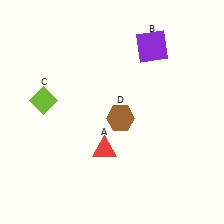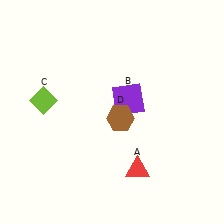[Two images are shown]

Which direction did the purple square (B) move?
The purple square (B) moved down.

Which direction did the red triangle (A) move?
The red triangle (A) moved right.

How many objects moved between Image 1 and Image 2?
2 objects moved between the two images.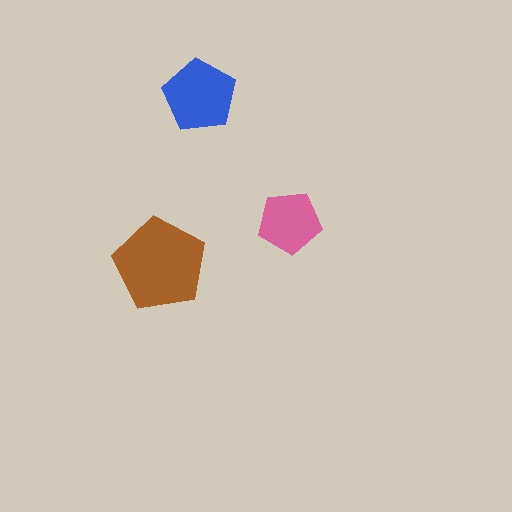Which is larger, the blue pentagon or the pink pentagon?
The blue one.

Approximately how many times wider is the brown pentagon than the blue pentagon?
About 1.5 times wider.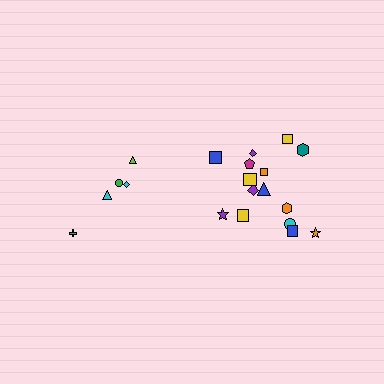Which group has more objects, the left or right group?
The right group.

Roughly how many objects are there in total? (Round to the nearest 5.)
Roughly 20 objects in total.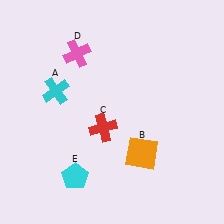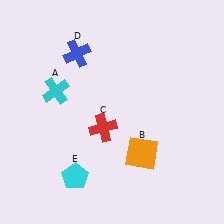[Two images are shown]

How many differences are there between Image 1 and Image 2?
There is 1 difference between the two images.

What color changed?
The cross (D) changed from pink in Image 1 to blue in Image 2.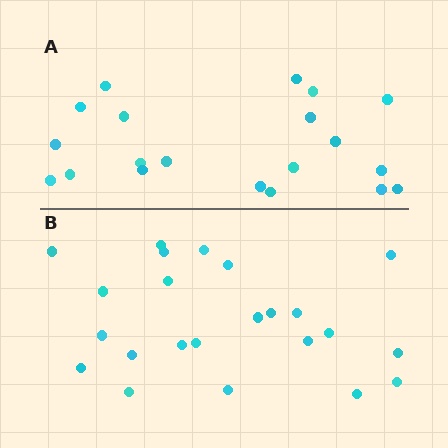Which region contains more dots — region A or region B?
Region B (the bottom region) has more dots.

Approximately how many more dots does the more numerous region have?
Region B has just a few more — roughly 2 or 3 more dots than region A.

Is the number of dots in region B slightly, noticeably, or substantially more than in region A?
Region B has only slightly more — the two regions are fairly close. The ratio is roughly 1.1 to 1.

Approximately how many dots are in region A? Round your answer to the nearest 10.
About 20 dots.